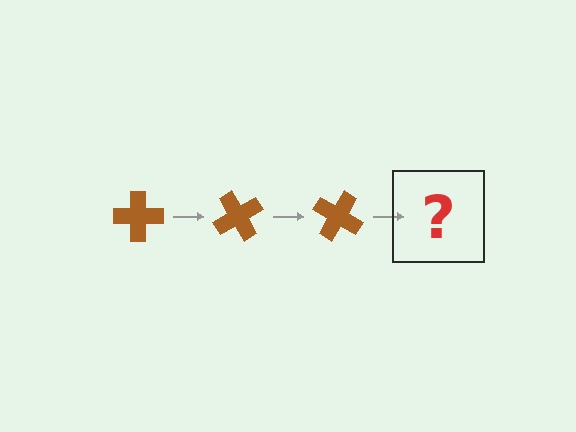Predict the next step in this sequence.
The next step is a brown cross rotated 180 degrees.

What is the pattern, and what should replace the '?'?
The pattern is that the cross rotates 60 degrees each step. The '?' should be a brown cross rotated 180 degrees.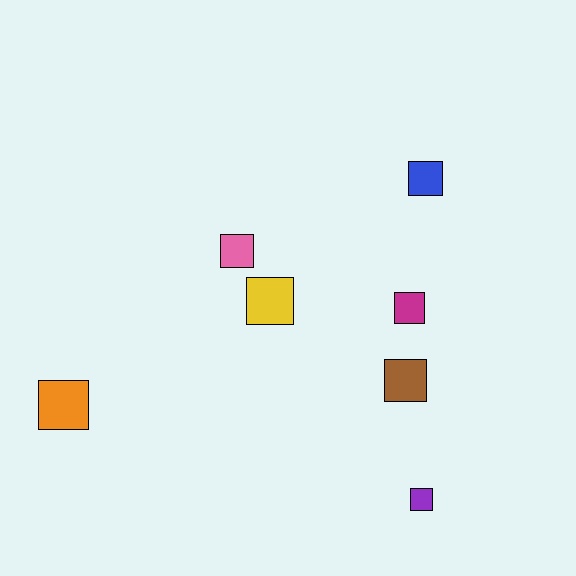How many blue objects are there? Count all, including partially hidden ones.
There is 1 blue object.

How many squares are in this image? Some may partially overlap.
There are 7 squares.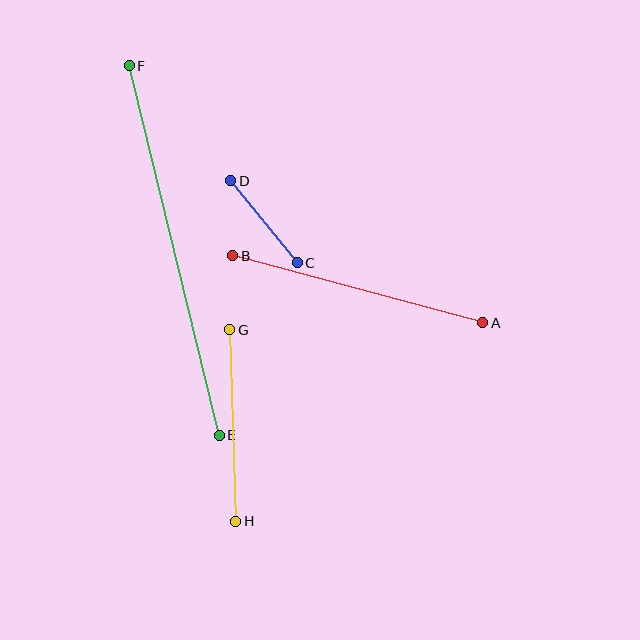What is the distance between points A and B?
The distance is approximately 259 pixels.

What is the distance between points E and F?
The distance is approximately 380 pixels.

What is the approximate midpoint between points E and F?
The midpoint is at approximately (174, 250) pixels.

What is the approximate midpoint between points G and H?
The midpoint is at approximately (233, 426) pixels.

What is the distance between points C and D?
The distance is approximately 106 pixels.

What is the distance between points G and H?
The distance is approximately 191 pixels.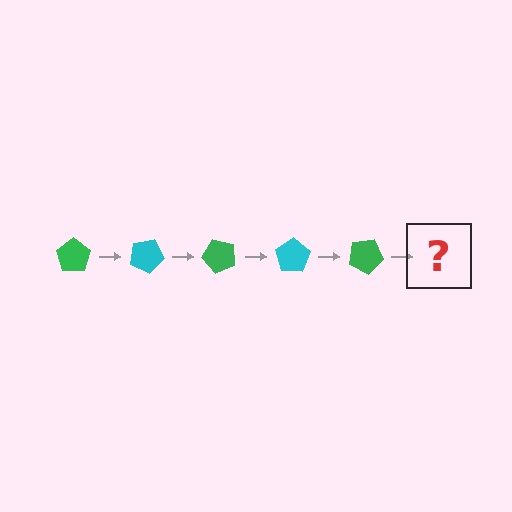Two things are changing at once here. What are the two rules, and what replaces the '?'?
The two rules are that it rotates 25 degrees each step and the color cycles through green and cyan. The '?' should be a cyan pentagon, rotated 125 degrees from the start.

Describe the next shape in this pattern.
It should be a cyan pentagon, rotated 125 degrees from the start.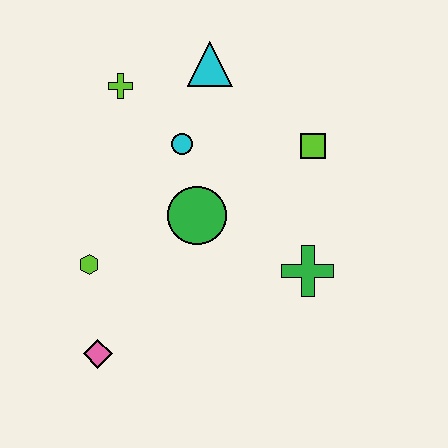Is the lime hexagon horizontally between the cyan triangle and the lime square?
No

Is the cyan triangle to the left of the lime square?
Yes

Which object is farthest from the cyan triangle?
The pink diamond is farthest from the cyan triangle.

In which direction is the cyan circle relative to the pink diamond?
The cyan circle is above the pink diamond.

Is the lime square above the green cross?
Yes